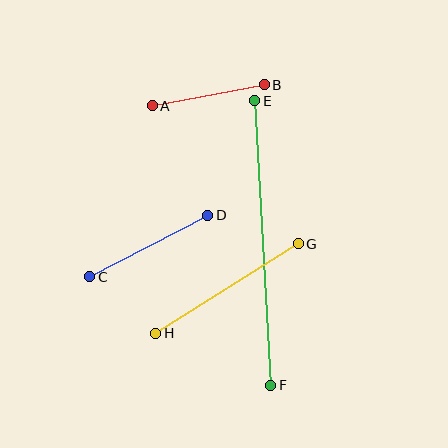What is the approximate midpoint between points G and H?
The midpoint is at approximately (227, 289) pixels.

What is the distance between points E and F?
The distance is approximately 285 pixels.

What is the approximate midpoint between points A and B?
The midpoint is at approximately (208, 95) pixels.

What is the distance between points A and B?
The distance is approximately 114 pixels.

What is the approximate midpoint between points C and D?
The midpoint is at approximately (149, 246) pixels.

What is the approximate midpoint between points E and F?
The midpoint is at approximately (263, 243) pixels.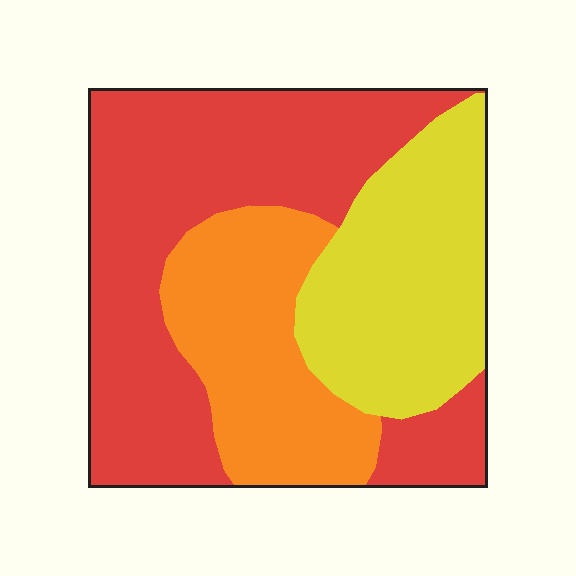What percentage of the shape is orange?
Orange takes up about one quarter (1/4) of the shape.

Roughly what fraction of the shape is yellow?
Yellow covers about 25% of the shape.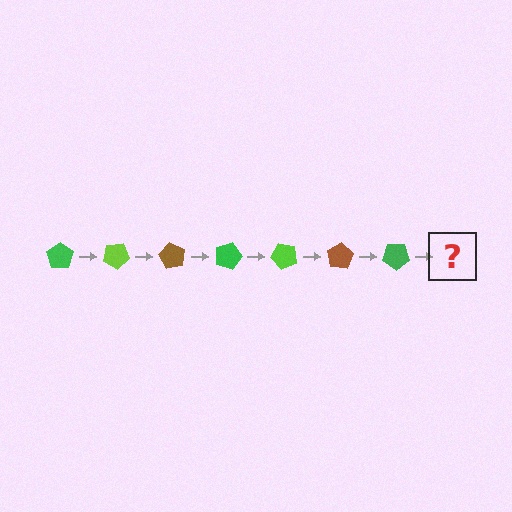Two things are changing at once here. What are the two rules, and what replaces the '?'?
The two rules are that it rotates 30 degrees each step and the color cycles through green, lime, and brown. The '?' should be a lime pentagon, rotated 210 degrees from the start.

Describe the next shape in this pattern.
It should be a lime pentagon, rotated 210 degrees from the start.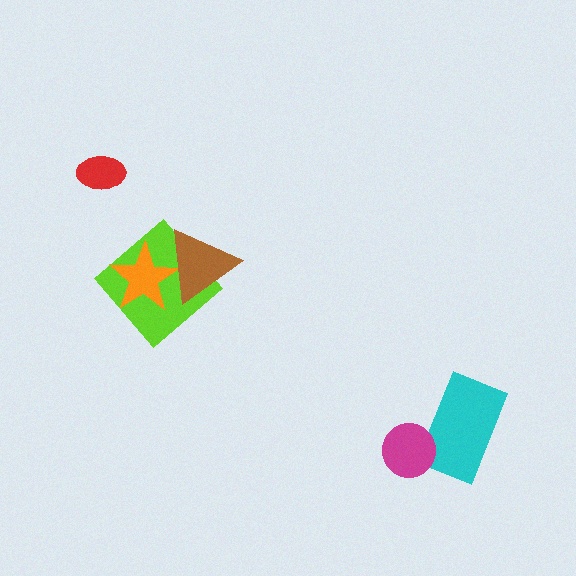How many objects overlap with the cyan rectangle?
1 object overlaps with the cyan rectangle.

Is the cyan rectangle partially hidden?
Yes, it is partially covered by another shape.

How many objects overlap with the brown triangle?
2 objects overlap with the brown triangle.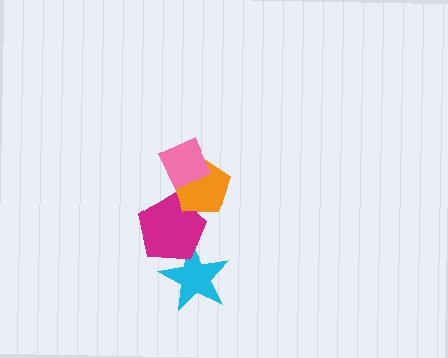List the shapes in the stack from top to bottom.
From top to bottom: the pink diamond, the orange pentagon, the magenta pentagon, the cyan star.